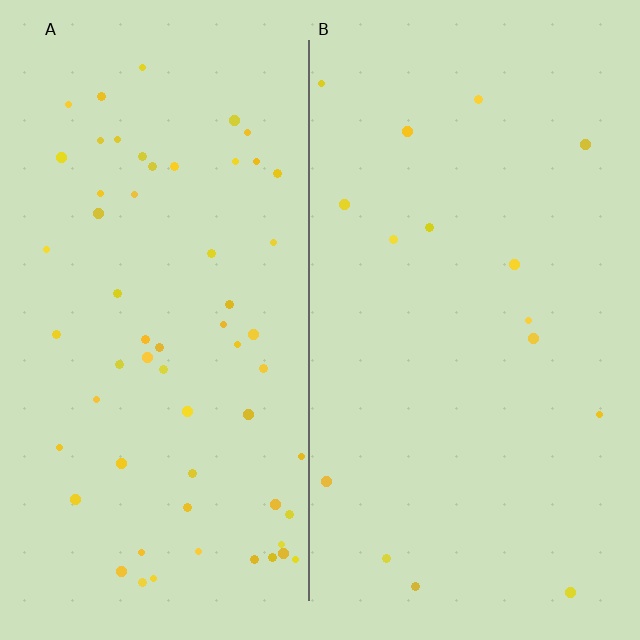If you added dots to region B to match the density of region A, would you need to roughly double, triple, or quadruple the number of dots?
Approximately quadruple.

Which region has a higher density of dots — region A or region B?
A (the left).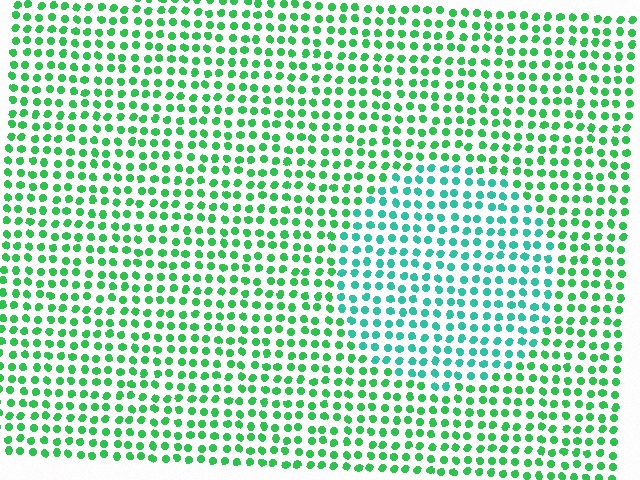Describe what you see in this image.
The image is filled with small green elements in a uniform arrangement. A circle-shaped region is visible where the elements are tinted to a slightly different hue, forming a subtle color boundary.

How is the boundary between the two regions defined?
The boundary is defined purely by a slight shift in hue (about 34 degrees). Spacing, size, and orientation are identical on both sides.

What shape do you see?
I see a circle.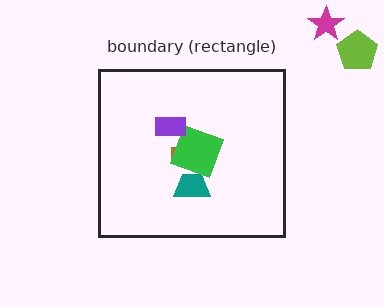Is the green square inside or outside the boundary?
Inside.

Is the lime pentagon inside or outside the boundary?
Outside.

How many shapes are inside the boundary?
4 inside, 2 outside.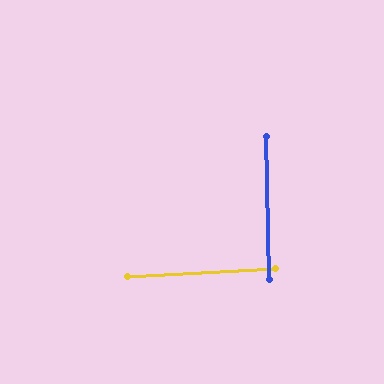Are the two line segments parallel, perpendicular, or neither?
Perpendicular — they meet at approximately 88°.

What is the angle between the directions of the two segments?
Approximately 88 degrees.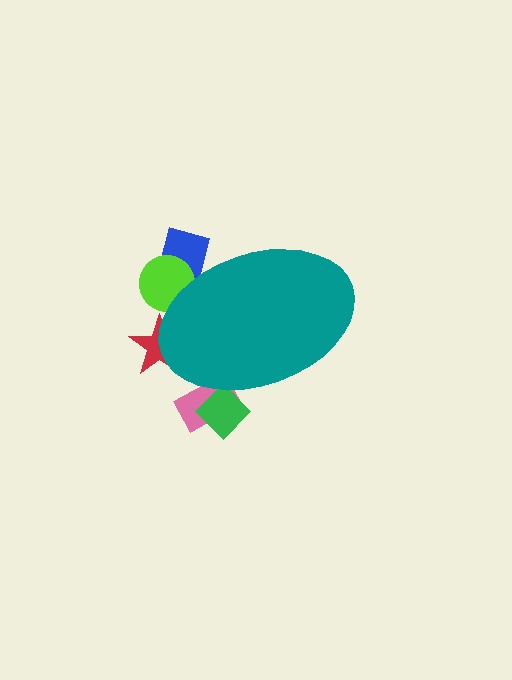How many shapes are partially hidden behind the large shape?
5 shapes are partially hidden.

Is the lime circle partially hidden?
Yes, the lime circle is partially hidden behind the teal ellipse.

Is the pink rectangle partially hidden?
Yes, the pink rectangle is partially hidden behind the teal ellipse.